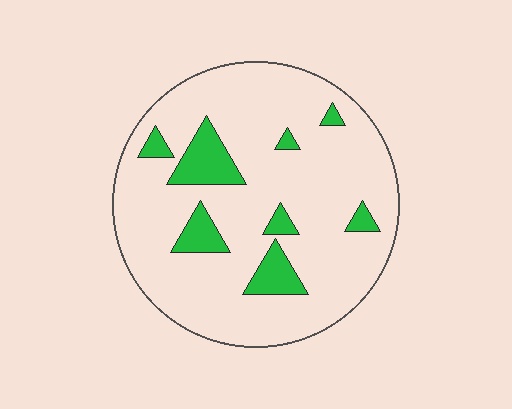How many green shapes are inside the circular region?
8.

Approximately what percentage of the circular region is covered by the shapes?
Approximately 15%.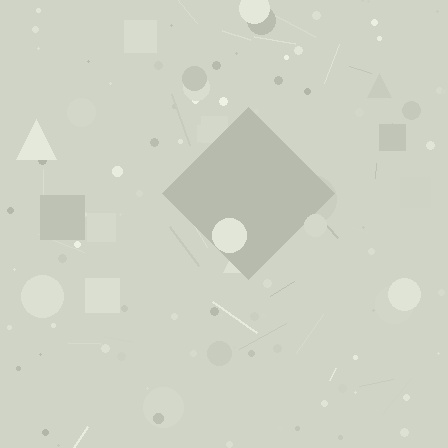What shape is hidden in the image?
A diamond is hidden in the image.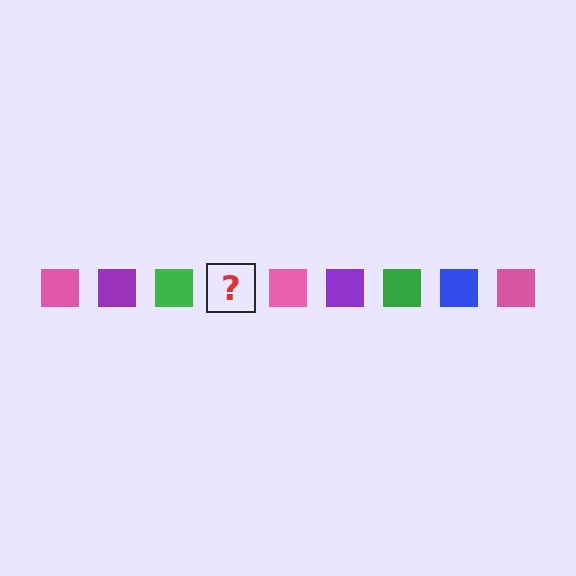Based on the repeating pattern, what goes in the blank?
The blank should be a blue square.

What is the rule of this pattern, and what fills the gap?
The rule is that the pattern cycles through pink, purple, green, blue squares. The gap should be filled with a blue square.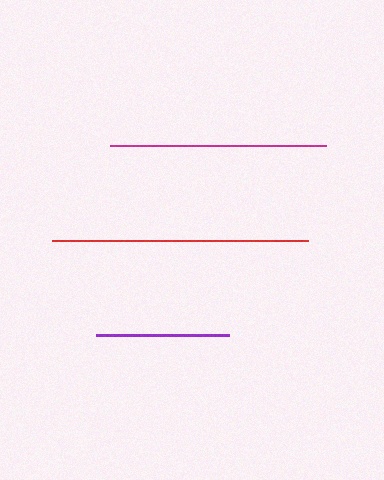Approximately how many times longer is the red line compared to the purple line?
The red line is approximately 1.9 times the length of the purple line.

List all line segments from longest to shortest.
From longest to shortest: red, magenta, purple.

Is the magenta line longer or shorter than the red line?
The red line is longer than the magenta line.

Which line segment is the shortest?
The purple line is the shortest at approximately 133 pixels.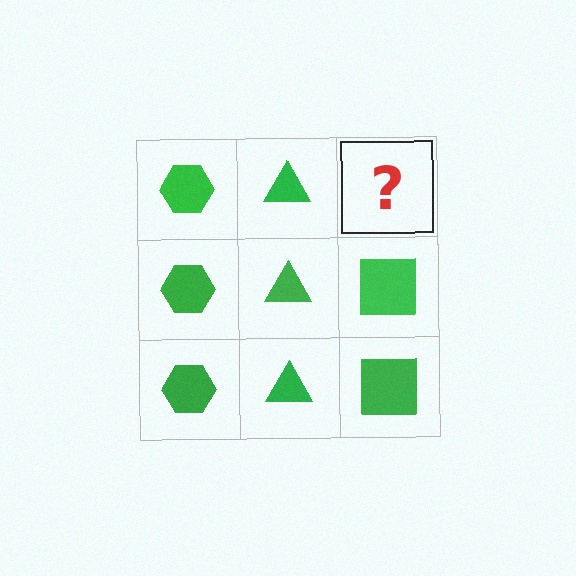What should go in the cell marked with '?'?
The missing cell should contain a green square.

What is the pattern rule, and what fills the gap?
The rule is that each column has a consistent shape. The gap should be filled with a green square.